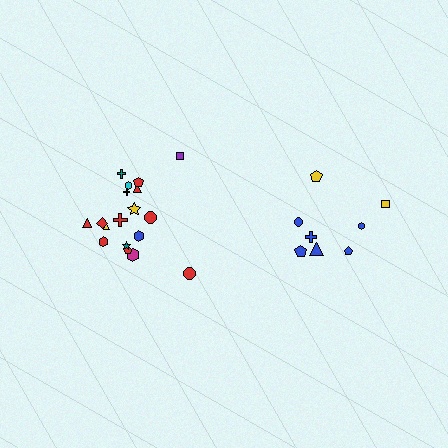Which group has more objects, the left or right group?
The left group.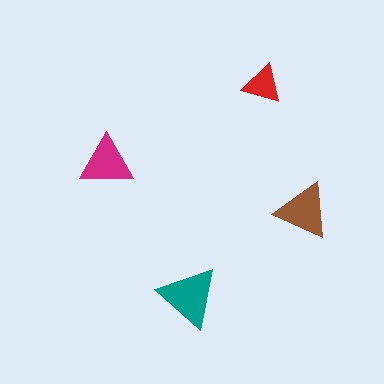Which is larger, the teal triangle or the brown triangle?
The teal one.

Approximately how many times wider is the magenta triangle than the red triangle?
About 1.5 times wider.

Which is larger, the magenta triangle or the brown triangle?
The brown one.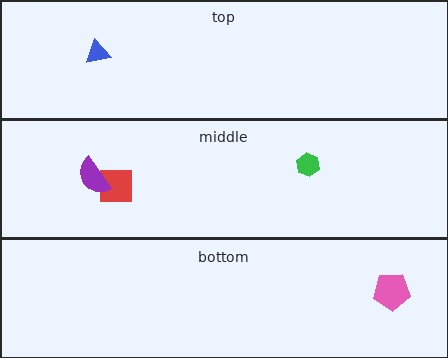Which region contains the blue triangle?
The top region.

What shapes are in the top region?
The blue triangle.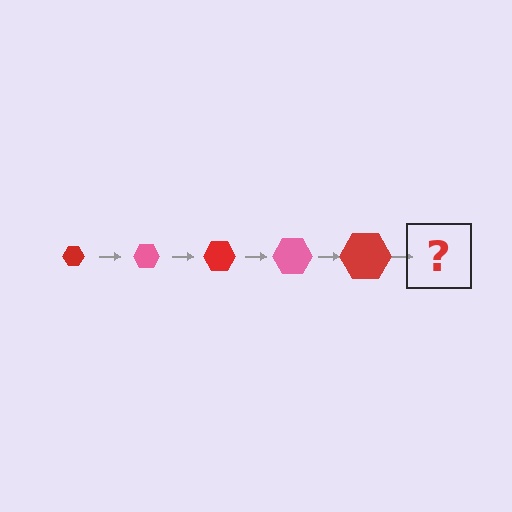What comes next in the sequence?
The next element should be a pink hexagon, larger than the previous one.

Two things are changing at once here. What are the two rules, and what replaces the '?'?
The two rules are that the hexagon grows larger each step and the color cycles through red and pink. The '?' should be a pink hexagon, larger than the previous one.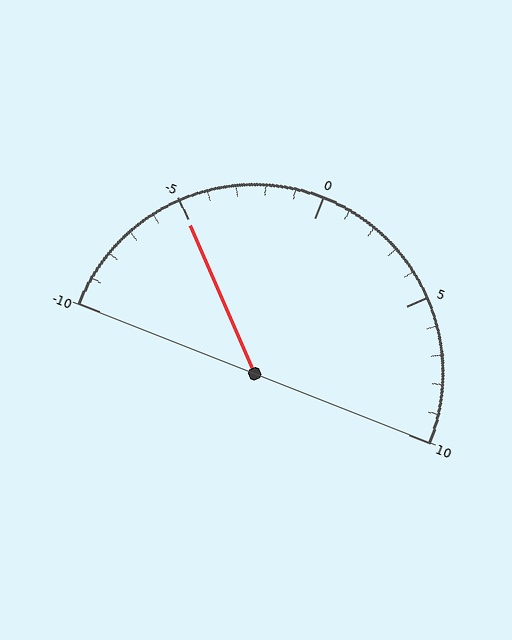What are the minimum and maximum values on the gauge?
The gauge ranges from -10 to 10.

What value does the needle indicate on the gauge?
The needle indicates approximately -5.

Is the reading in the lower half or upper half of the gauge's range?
The reading is in the lower half of the range (-10 to 10).